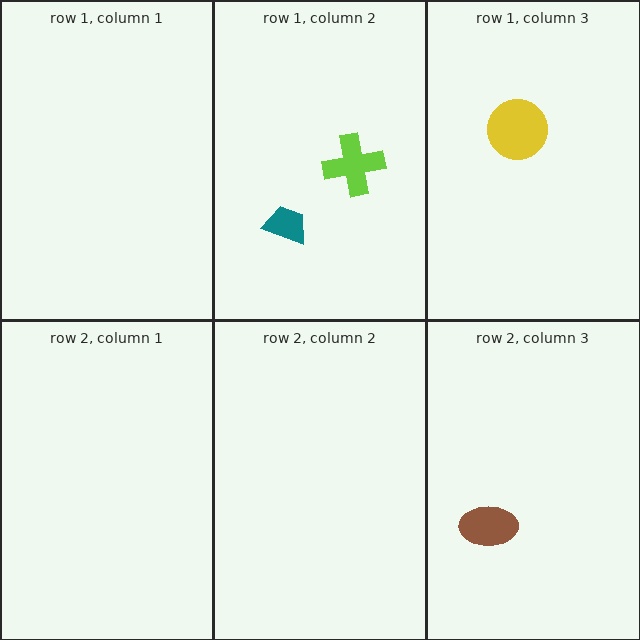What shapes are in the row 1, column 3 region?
The yellow circle.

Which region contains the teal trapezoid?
The row 1, column 2 region.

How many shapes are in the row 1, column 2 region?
2.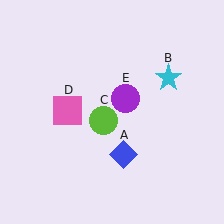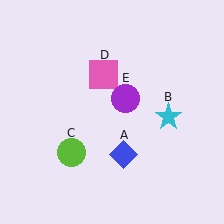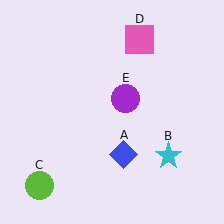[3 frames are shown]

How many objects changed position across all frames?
3 objects changed position: cyan star (object B), lime circle (object C), pink square (object D).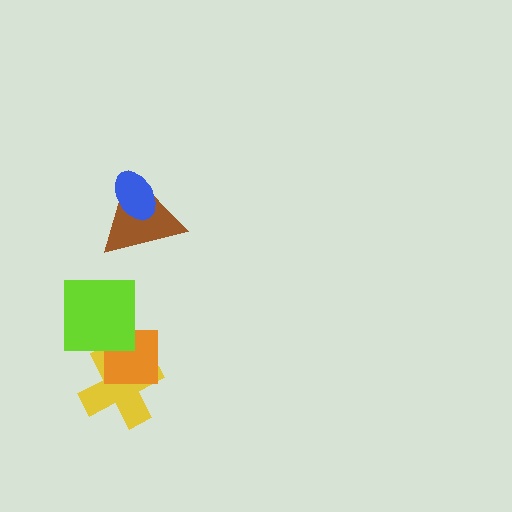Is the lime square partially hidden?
No, no other shape covers it.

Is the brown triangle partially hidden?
Yes, it is partially covered by another shape.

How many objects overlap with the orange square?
2 objects overlap with the orange square.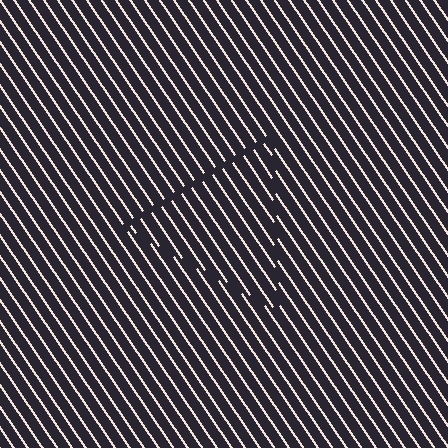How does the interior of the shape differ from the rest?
The interior of the shape contains the same grating, shifted by half a period — the contour is defined by the phase discontinuity where line-ends from the inner and outer gratings abut.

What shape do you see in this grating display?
An illusory triangle. The interior of the shape contains the same grating, shifted by half a period — the contour is defined by the phase discontinuity where line-ends from the inner and outer gratings abut.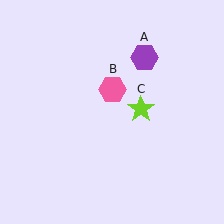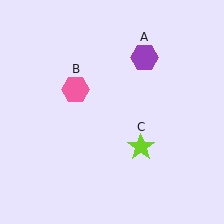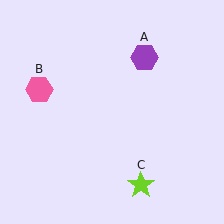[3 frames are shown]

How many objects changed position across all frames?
2 objects changed position: pink hexagon (object B), lime star (object C).